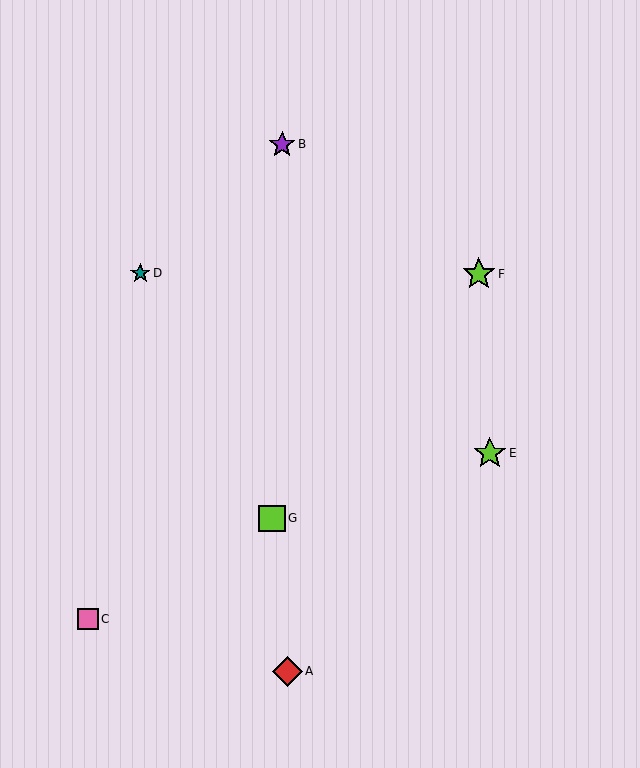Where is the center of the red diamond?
The center of the red diamond is at (287, 671).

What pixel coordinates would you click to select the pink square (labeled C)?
Click at (88, 619) to select the pink square C.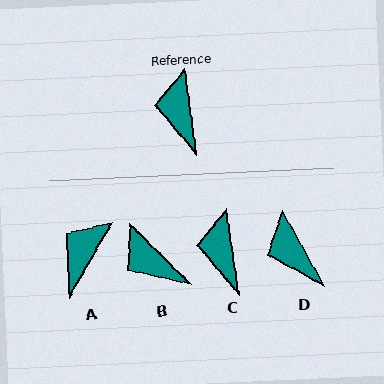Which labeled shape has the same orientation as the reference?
C.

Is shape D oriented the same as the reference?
No, it is off by about 21 degrees.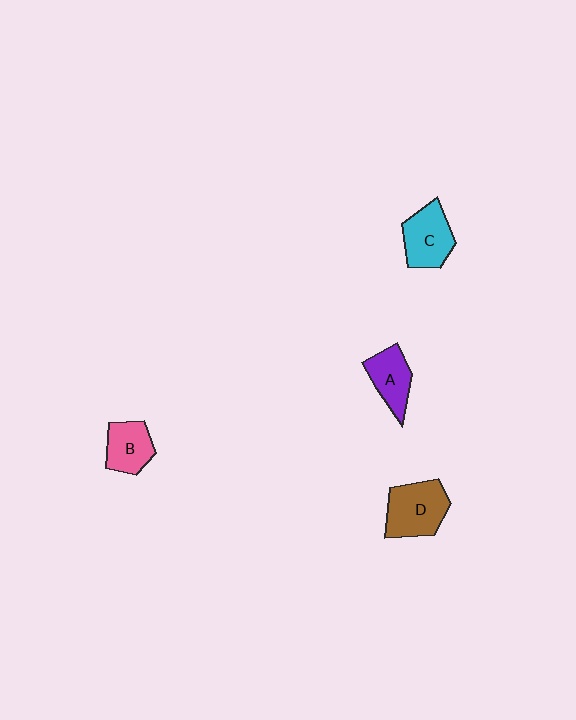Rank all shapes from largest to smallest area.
From largest to smallest: D (brown), C (cyan), B (pink), A (purple).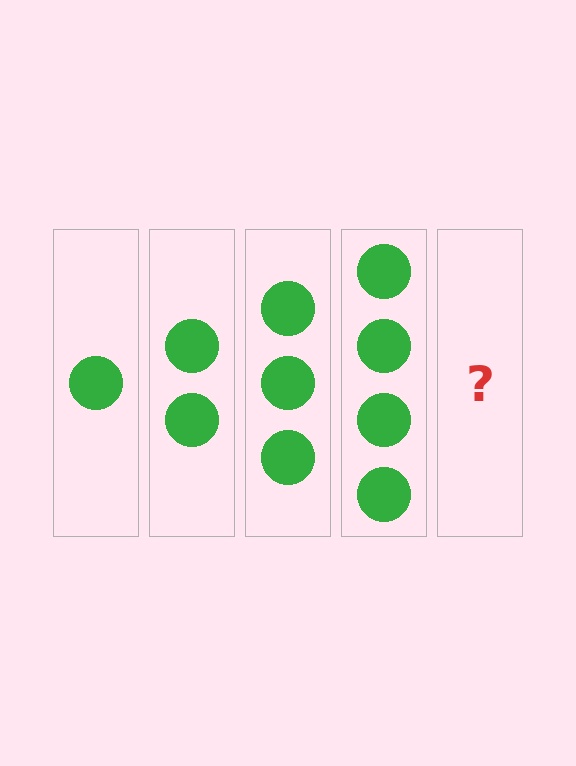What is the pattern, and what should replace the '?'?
The pattern is that each step adds one more circle. The '?' should be 5 circles.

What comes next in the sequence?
The next element should be 5 circles.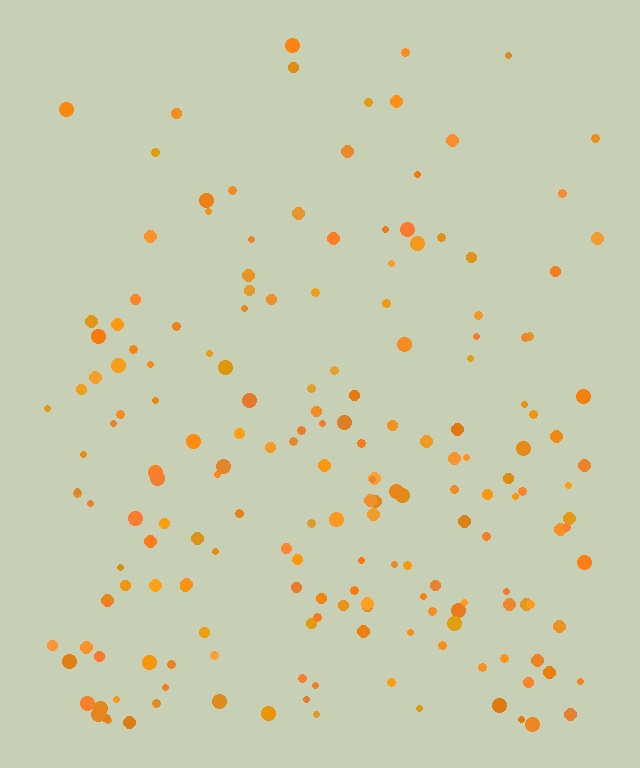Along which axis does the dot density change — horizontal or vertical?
Vertical.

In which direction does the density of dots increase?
From top to bottom, with the bottom side densest.